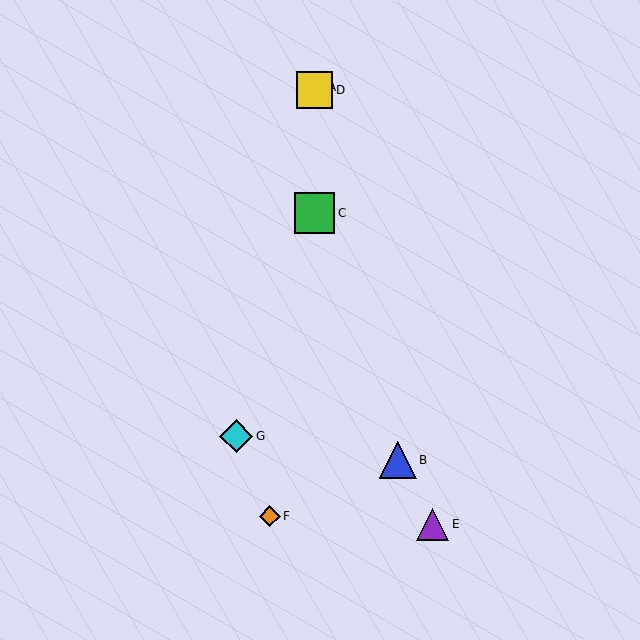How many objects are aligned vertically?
3 objects (A, C, D) are aligned vertically.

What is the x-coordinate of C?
Object C is at x≈314.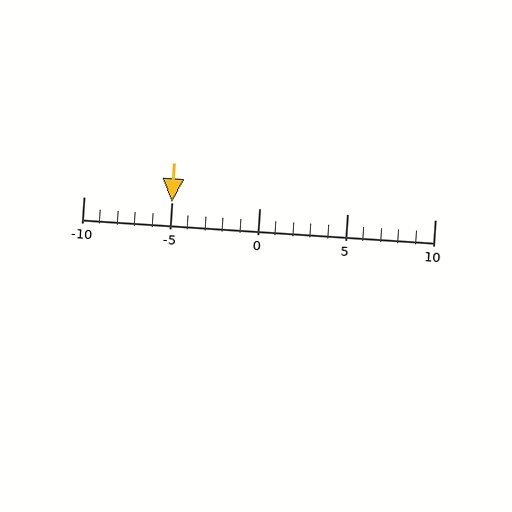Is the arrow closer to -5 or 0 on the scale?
The arrow is closer to -5.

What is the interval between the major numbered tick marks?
The major tick marks are spaced 5 units apart.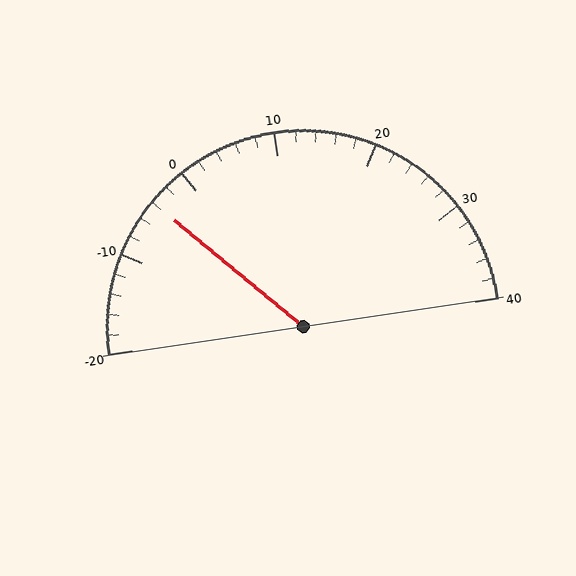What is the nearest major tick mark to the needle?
The nearest major tick mark is 0.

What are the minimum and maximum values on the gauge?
The gauge ranges from -20 to 40.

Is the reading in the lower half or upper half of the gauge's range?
The reading is in the lower half of the range (-20 to 40).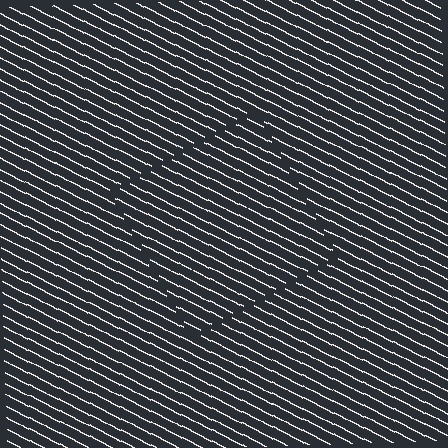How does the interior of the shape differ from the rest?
The interior of the shape contains the same grating, shifted by half a period — the contour is defined by the phase discontinuity where line-ends from the inner and outer gratings abut.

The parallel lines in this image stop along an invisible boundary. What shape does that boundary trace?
An illusory square. The interior of the shape contains the same grating, shifted by half a period — the contour is defined by the phase discontinuity where line-ends from the inner and outer gratings abut.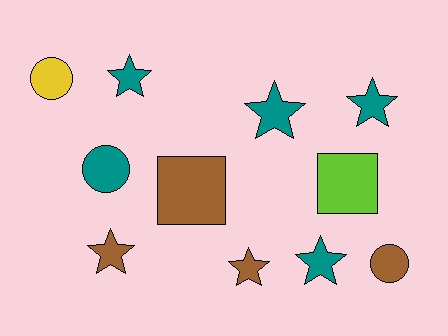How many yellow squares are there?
There are no yellow squares.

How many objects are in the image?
There are 11 objects.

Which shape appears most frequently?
Star, with 6 objects.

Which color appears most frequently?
Teal, with 5 objects.